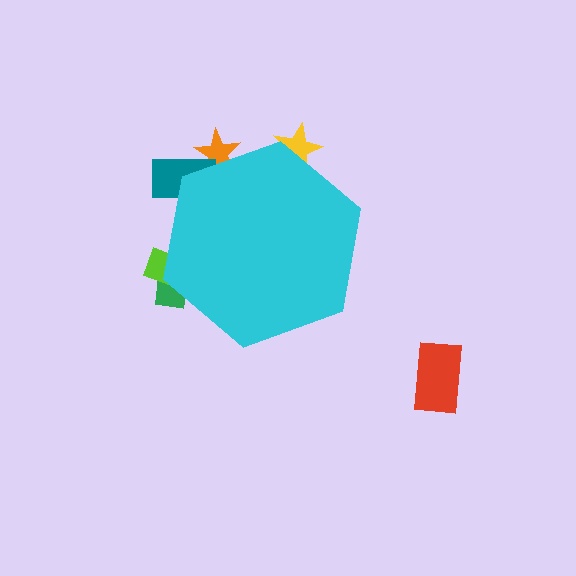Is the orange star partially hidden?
Yes, the orange star is partially hidden behind the cyan hexagon.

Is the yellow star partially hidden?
Yes, the yellow star is partially hidden behind the cyan hexagon.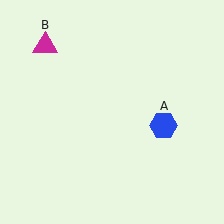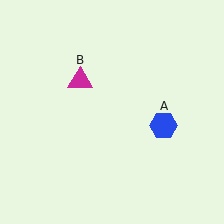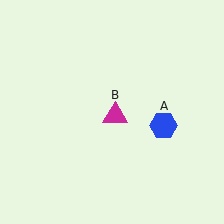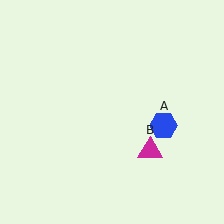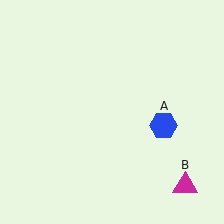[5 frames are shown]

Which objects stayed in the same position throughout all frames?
Blue hexagon (object A) remained stationary.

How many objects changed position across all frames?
1 object changed position: magenta triangle (object B).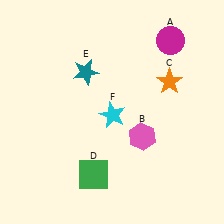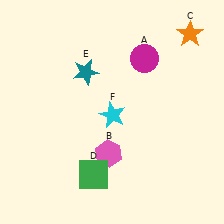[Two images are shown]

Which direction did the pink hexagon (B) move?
The pink hexagon (B) moved left.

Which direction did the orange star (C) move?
The orange star (C) moved up.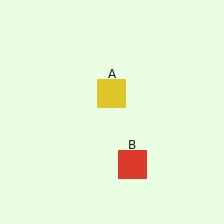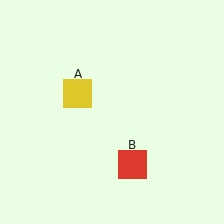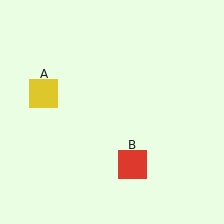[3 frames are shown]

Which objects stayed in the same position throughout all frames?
Red square (object B) remained stationary.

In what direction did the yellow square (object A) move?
The yellow square (object A) moved left.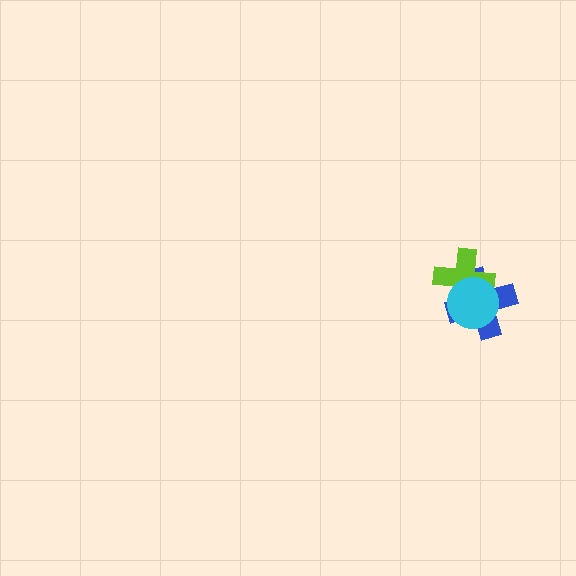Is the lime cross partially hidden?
Yes, it is partially covered by another shape.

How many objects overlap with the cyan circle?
2 objects overlap with the cyan circle.